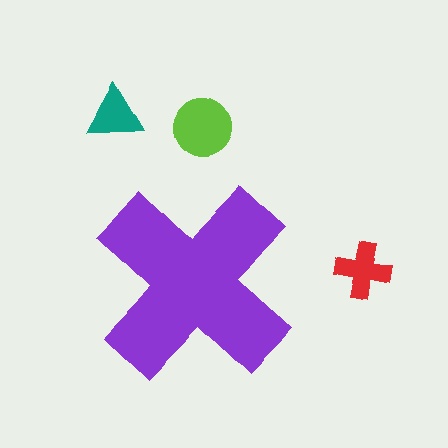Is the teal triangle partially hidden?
No, the teal triangle is fully visible.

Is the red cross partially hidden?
No, the red cross is fully visible.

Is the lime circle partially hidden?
No, the lime circle is fully visible.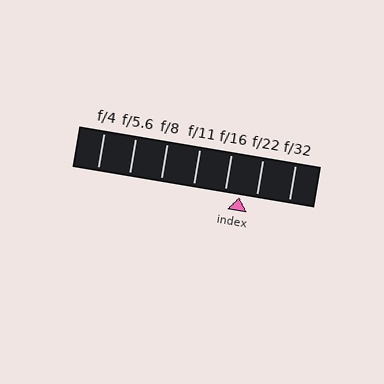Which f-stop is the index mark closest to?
The index mark is closest to f/16.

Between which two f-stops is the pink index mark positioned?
The index mark is between f/16 and f/22.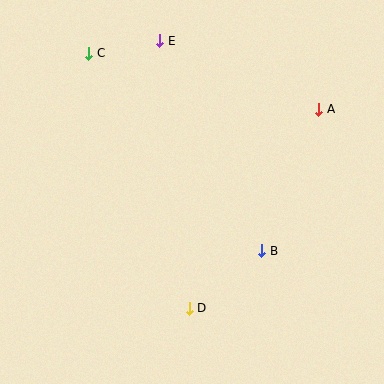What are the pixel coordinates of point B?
Point B is at (262, 251).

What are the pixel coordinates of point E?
Point E is at (160, 41).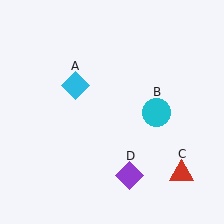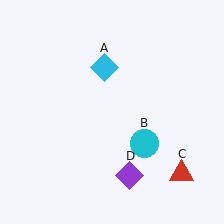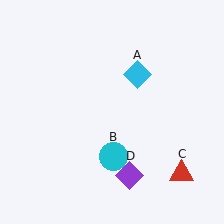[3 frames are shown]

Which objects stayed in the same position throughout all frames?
Red triangle (object C) and purple diamond (object D) remained stationary.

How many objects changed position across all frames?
2 objects changed position: cyan diamond (object A), cyan circle (object B).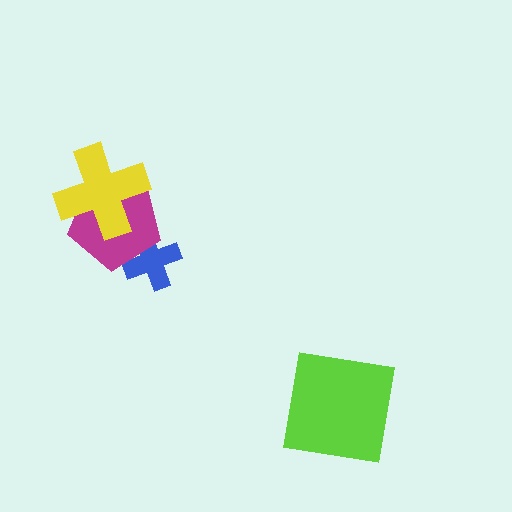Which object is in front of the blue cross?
The magenta pentagon is in front of the blue cross.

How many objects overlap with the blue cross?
1 object overlaps with the blue cross.